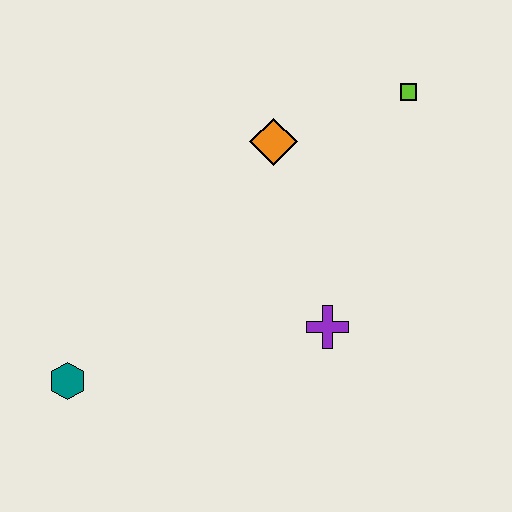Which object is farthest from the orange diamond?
The teal hexagon is farthest from the orange diamond.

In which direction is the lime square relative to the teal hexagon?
The lime square is to the right of the teal hexagon.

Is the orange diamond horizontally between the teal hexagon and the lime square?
Yes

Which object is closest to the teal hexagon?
The purple cross is closest to the teal hexagon.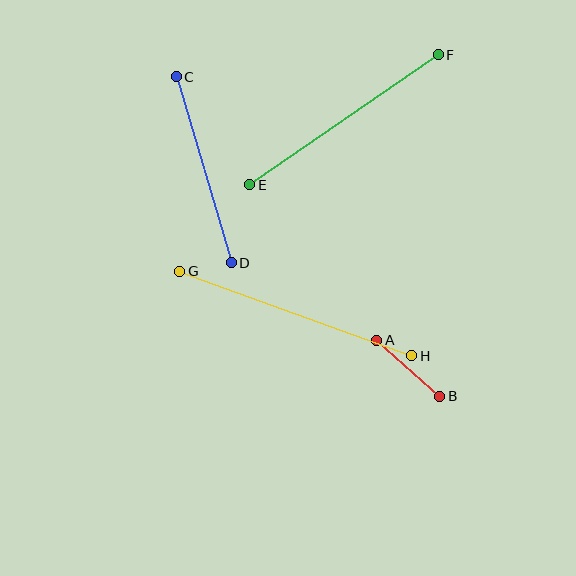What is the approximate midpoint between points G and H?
The midpoint is at approximately (296, 313) pixels.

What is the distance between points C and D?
The distance is approximately 194 pixels.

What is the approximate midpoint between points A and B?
The midpoint is at approximately (408, 368) pixels.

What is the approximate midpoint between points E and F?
The midpoint is at approximately (344, 120) pixels.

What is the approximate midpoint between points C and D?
The midpoint is at approximately (204, 170) pixels.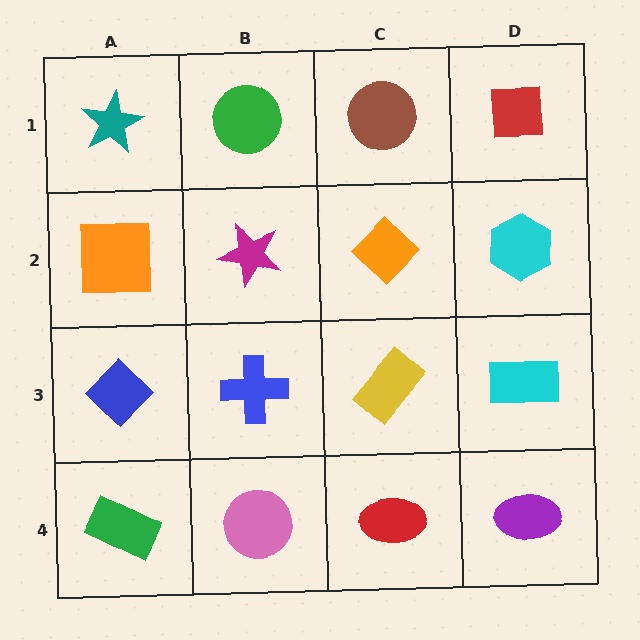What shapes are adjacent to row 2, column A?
A teal star (row 1, column A), a blue diamond (row 3, column A), a magenta star (row 2, column B).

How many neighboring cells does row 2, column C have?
4.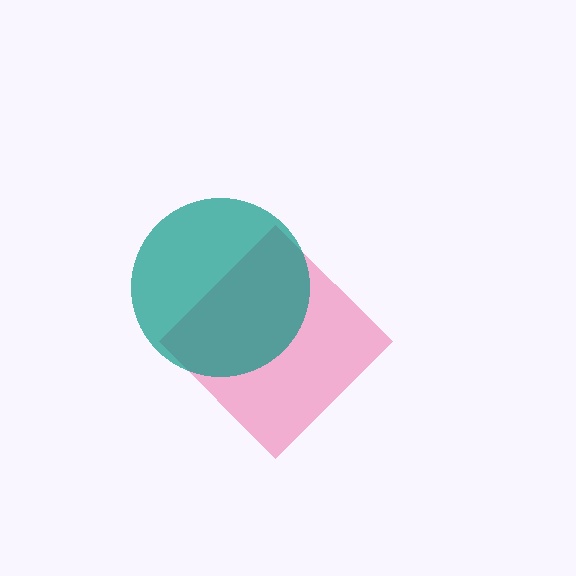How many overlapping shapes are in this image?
There are 2 overlapping shapes in the image.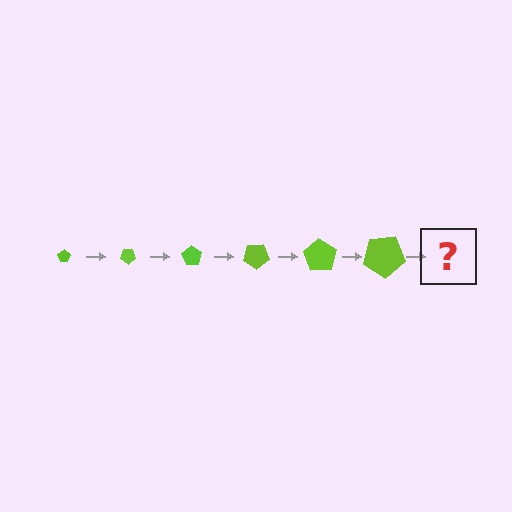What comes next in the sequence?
The next element should be a pentagon, larger than the previous one and rotated 210 degrees from the start.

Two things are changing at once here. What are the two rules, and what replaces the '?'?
The two rules are that the pentagon grows larger each step and it rotates 35 degrees each step. The '?' should be a pentagon, larger than the previous one and rotated 210 degrees from the start.